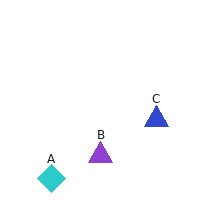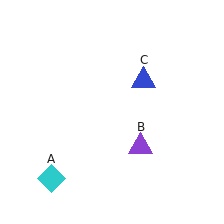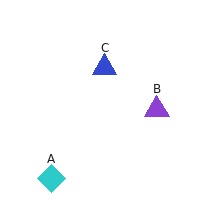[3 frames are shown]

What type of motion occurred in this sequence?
The purple triangle (object B), blue triangle (object C) rotated counterclockwise around the center of the scene.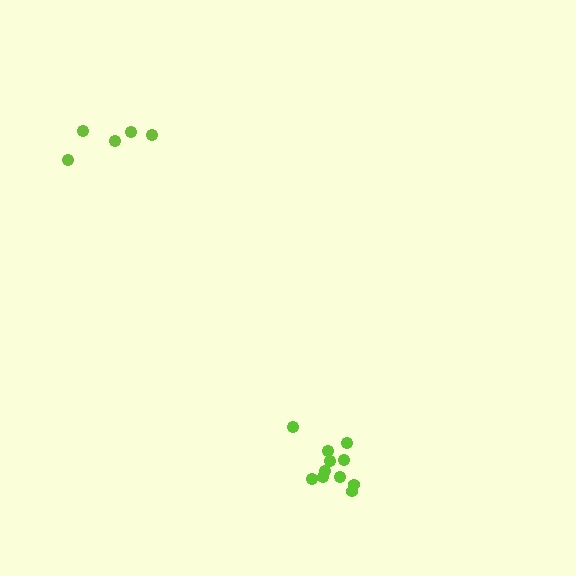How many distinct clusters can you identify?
There are 2 distinct clusters.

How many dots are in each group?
Group 1: 11 dots, Group 2: 5 dots (16 total).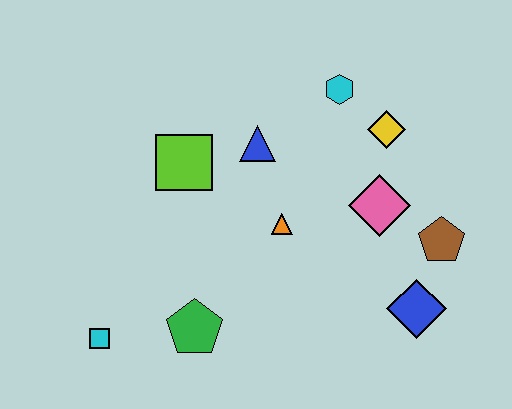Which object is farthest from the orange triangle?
The cyan square is farthest from the orange triangle.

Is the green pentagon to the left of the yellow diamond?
Yes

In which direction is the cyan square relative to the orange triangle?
The cyan square is to the left of the orange triangle.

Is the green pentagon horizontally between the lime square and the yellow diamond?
Yes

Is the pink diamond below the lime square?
Yes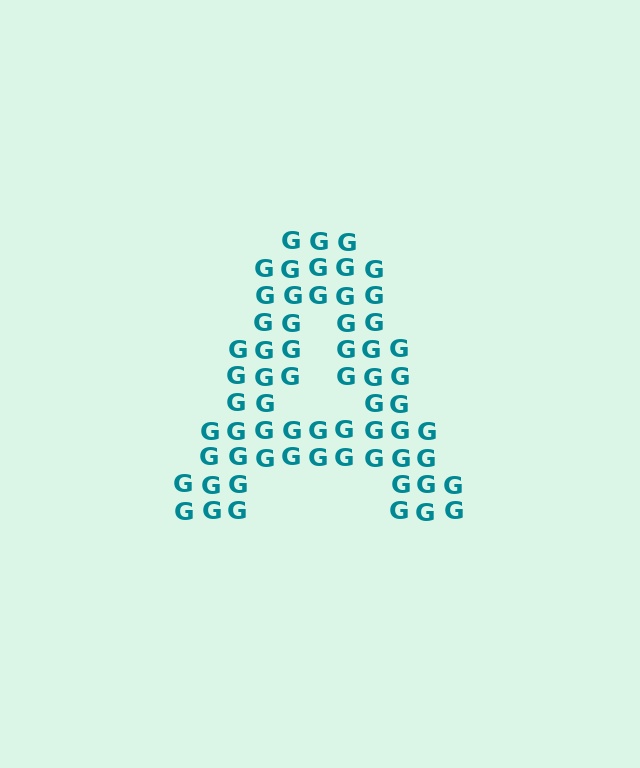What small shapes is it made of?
It is made of small letter G's.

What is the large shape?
The large shape is the letter A.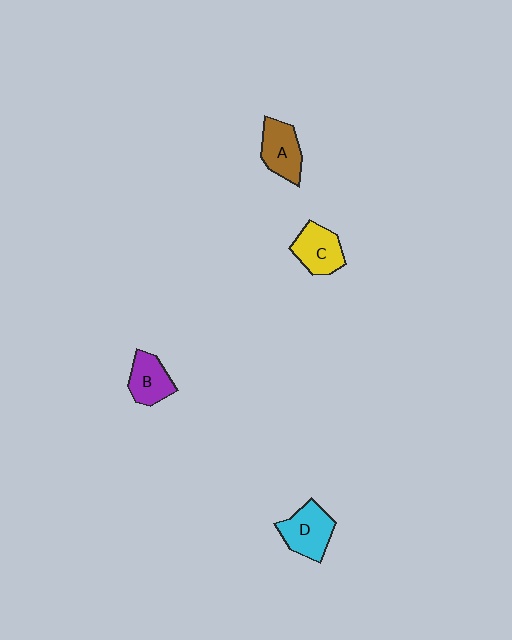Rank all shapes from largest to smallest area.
From largest to smallest: D (cyan), A (brown), C (yellow), B (purple).